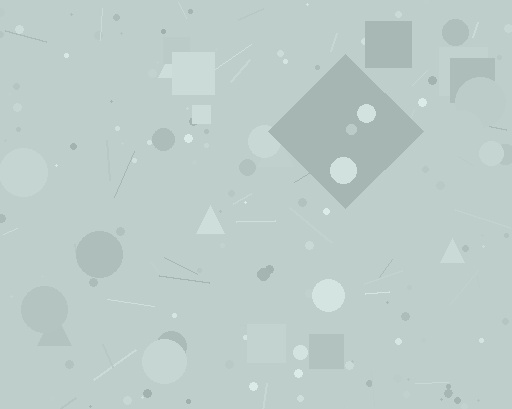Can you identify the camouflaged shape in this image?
The camouflaged shape is a diamond.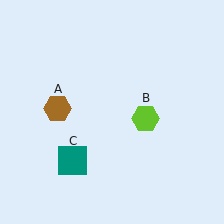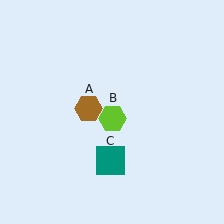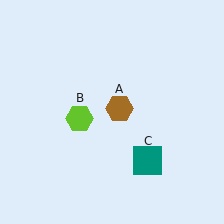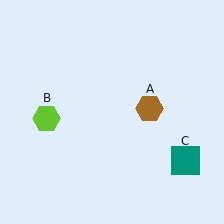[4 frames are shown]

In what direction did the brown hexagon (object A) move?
The brown hexagon (object A) moved right.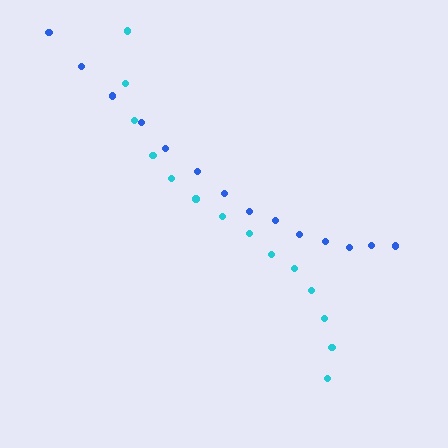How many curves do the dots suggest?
There are 2 distinct paths.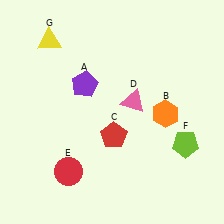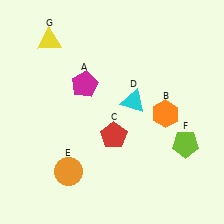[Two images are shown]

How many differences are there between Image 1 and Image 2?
There are 3 differences between the two images.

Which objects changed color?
A changed from purple to magenta. D changed from pink to cyan. E changed from red to orange.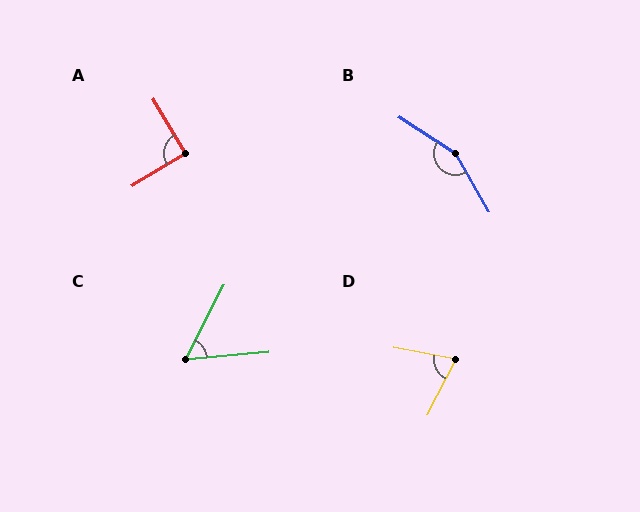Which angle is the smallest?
C, at approximately 58 degrees.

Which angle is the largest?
B, at approximately 152 degrees.